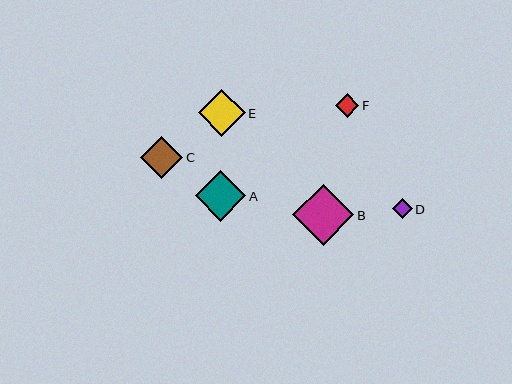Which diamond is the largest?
Diamond B is the largest with a size of approximately 61 pixels.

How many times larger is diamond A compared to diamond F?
Diamond A is approximately 2.2 times the size of diamond F.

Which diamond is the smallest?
Diamond D is the smallest with a size of approximately 20 pixels.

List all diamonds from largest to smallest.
From largest to smallest: B, A, E, C, F, D.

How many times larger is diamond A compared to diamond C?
Diamond A is approximately 1.2 times the size of diamond C.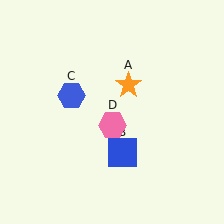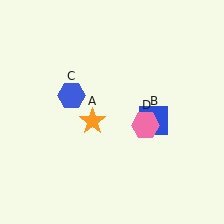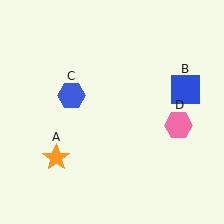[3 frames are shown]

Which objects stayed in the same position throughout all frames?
Blue hexagon (object C) remained stationary.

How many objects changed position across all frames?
3 objects changed position: orange star (object A), blue square (object B), pink hexagon (object D).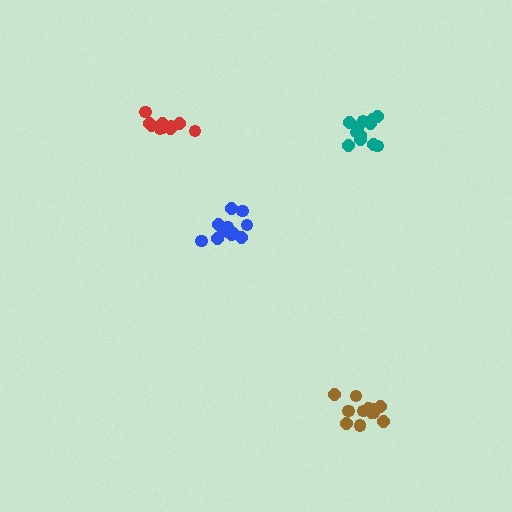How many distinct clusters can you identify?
There are 4 distinct clusters.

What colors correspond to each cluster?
The clusters are colored: red, teal, brown, blue.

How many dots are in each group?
Group 1: 13 dots, Group 2: 12 dots, Group 3: 12 dots, Group 4: 12 dots (49 total).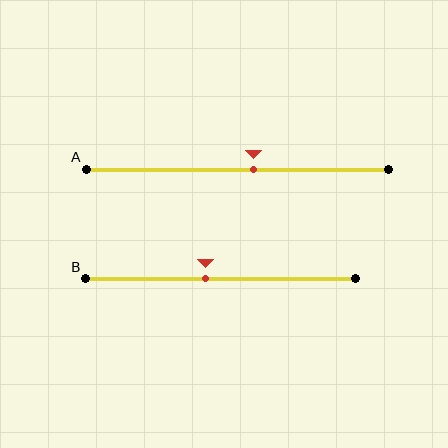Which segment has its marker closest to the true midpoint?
Segment A has its marker closest to the true midpoint.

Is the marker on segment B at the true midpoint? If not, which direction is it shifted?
No, the marker on segment B is shifted to the left by about 6% of the segment length.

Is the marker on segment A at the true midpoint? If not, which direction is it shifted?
No, the marker on segment A is shifted to the right by about 5% of the segment length.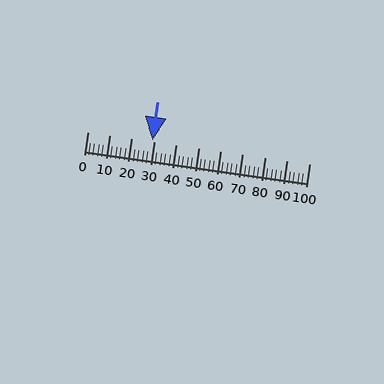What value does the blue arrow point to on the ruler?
The blue arrow points to approximately 29.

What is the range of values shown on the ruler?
The ruler shows values from 0 to 100.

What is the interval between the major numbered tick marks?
The major tick marks are spaced 10 units apart.